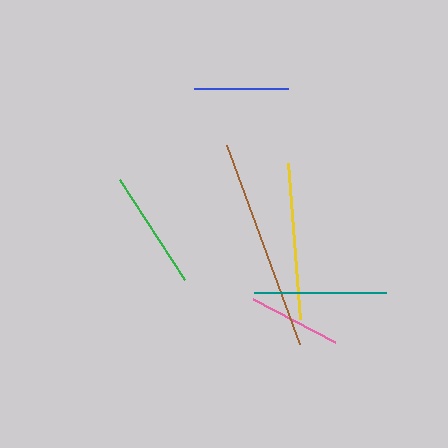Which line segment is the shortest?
The pink line is the shortest at approximately 93 pixels.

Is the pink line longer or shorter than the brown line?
The brown line is longer than the pink line.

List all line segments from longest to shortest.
From longest to shortest: brown, yellow, teal, green, blue, pink.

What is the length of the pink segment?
The pink segment is approximately 93 pixels long.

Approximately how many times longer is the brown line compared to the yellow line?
The brown line is approximately 1.4 times the length of the yellow line.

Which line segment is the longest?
The brown line is the longest at approximately 212 pixels.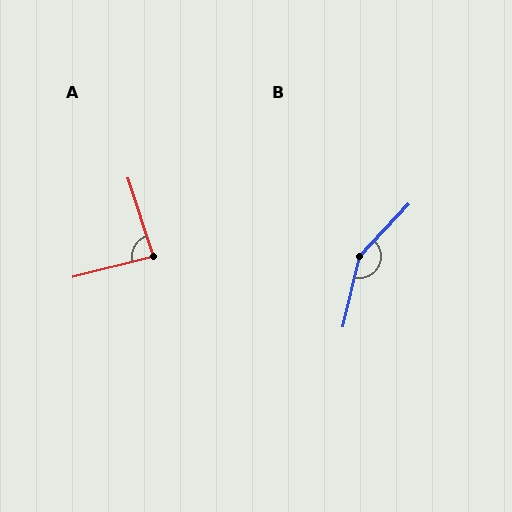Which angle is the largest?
B, at approximately 149 degrees.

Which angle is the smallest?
A, at approximately 86 degrees.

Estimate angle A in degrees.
Approximately 86 degrees.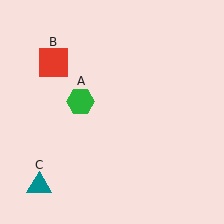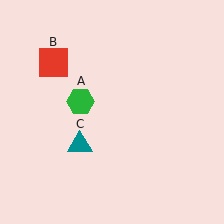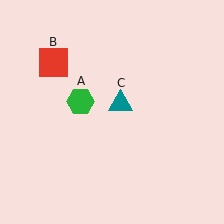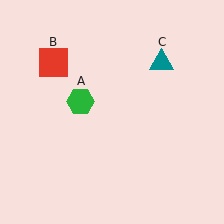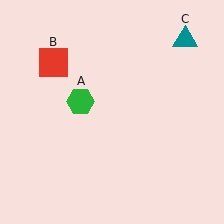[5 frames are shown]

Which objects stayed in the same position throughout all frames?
Green hexagon (object A) and red square (object B) remained stationary.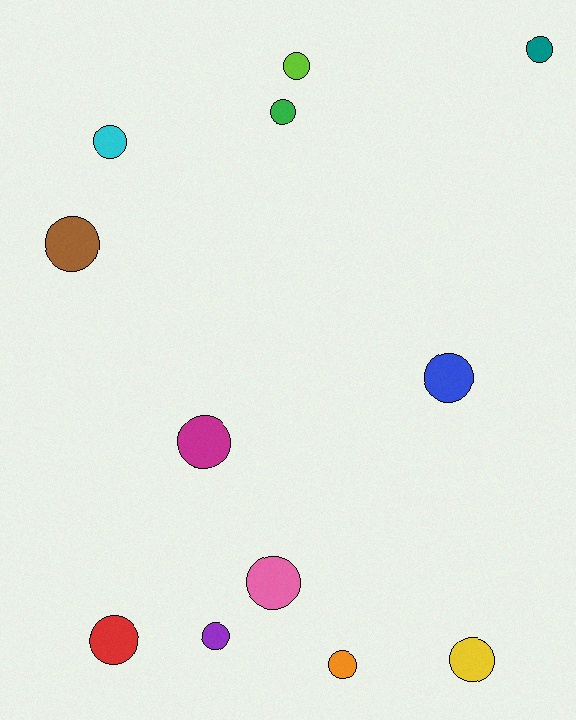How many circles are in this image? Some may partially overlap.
There are 12 circles.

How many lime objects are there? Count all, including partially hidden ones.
There is 1 lime object.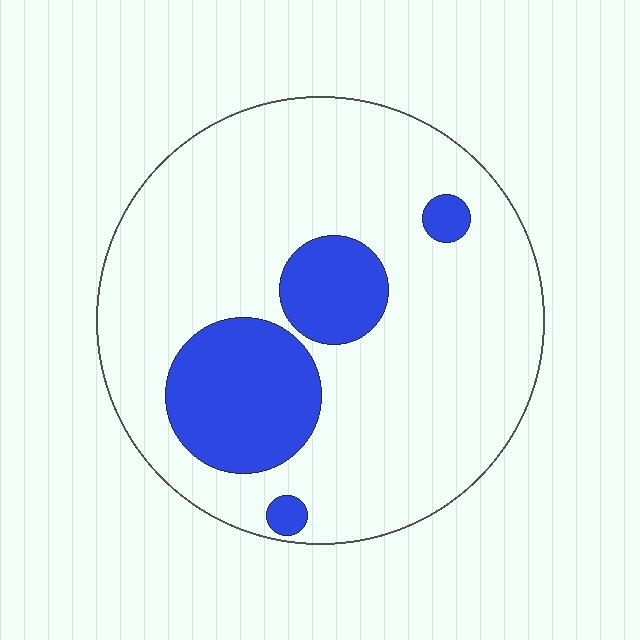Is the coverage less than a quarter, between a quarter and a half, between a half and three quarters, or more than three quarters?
Less than a quarter.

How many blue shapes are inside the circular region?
4.